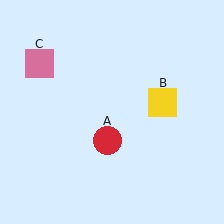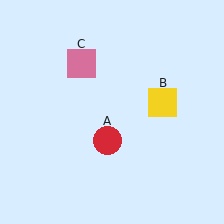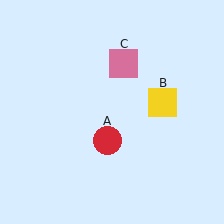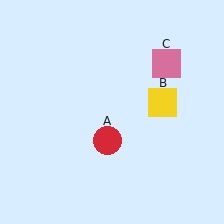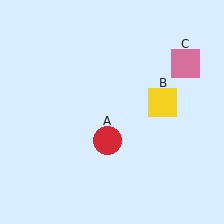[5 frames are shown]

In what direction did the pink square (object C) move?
The pink square (object C) moved right.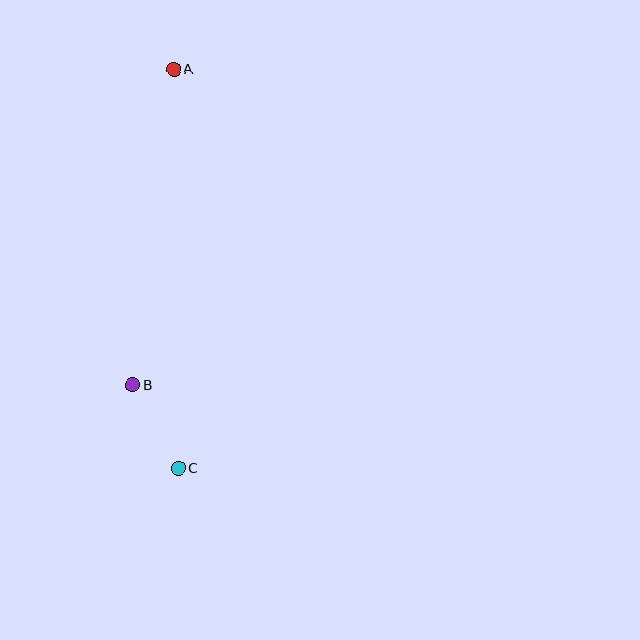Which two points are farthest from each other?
Points A and C are farthest from each other.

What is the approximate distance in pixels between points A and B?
The distance between A and B is approximately 319 pixels.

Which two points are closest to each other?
Points B and C are closest to each other.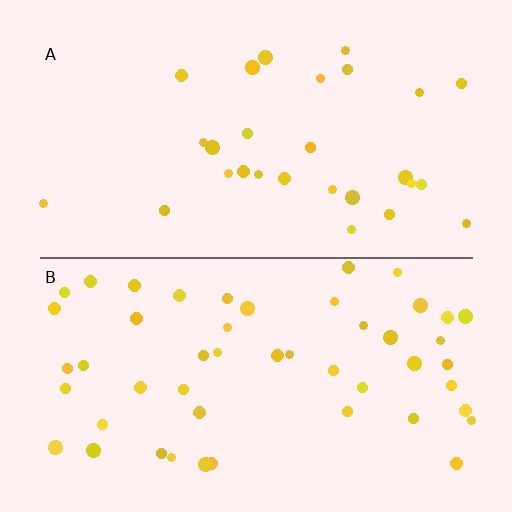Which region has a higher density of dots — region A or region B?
B (the bottom).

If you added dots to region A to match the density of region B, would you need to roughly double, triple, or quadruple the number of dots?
Approximately double.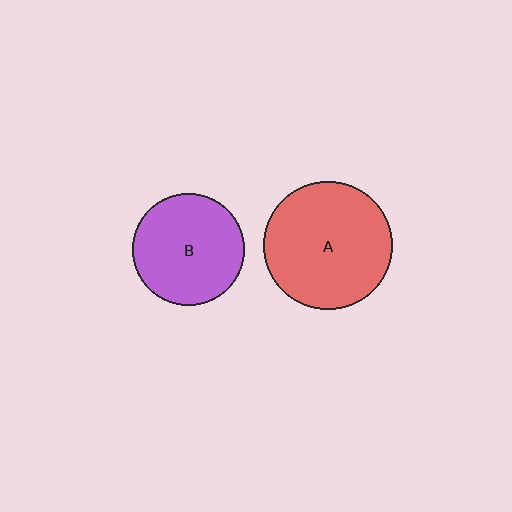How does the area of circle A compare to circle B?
Approximately 1.3 times.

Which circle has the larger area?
Circle A (red).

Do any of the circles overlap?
No, none of the circles overlap.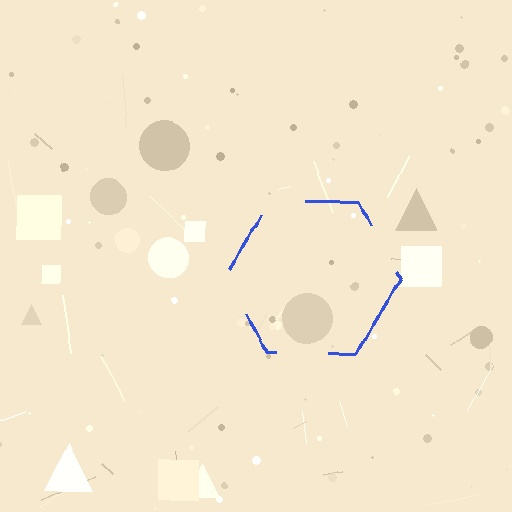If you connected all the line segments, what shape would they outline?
They would outline a hexagon.